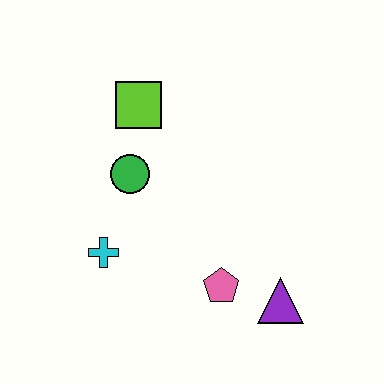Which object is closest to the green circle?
The lime square is closest to the green circle.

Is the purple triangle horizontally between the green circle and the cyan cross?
No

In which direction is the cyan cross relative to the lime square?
The cyan cross is below the lime square.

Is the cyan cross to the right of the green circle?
No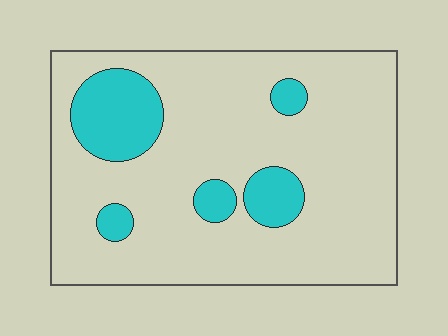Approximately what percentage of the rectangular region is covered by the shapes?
Approximately 15%.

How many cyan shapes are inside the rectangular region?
5.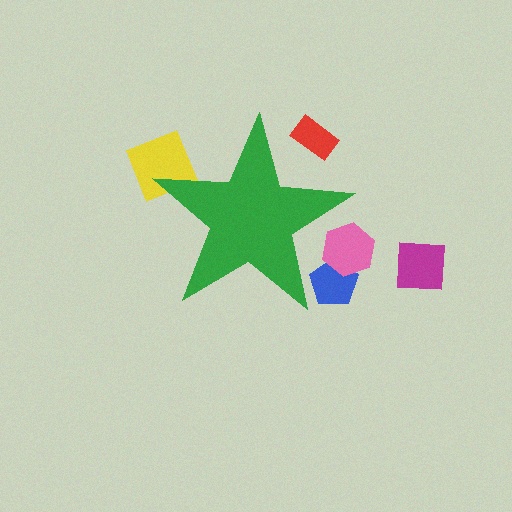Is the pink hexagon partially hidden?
Yes, the pink hexagon is partially hidden behind the green star.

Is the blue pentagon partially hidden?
Yes, the blue pentagon is partially hidden behind the green star.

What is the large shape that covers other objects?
A green star.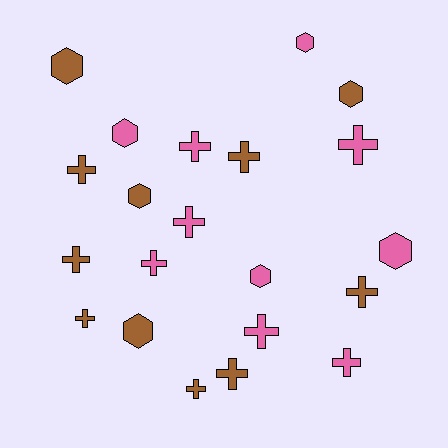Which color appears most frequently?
Brown, with 11 objects.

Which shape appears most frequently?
Cross, with 13 objects.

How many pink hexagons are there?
There are 4 pink hexagons.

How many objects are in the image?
There are 21 objects.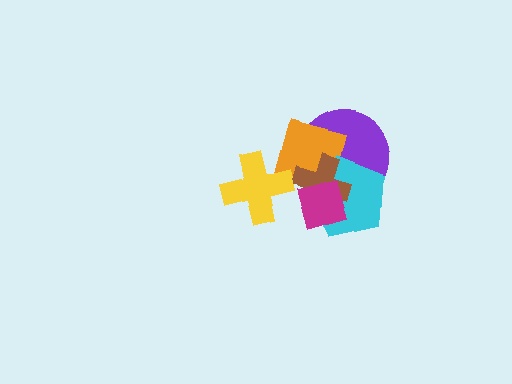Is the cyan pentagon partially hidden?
Yes, it is partially covered by another shape.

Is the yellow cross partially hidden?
No, no other shape covers it.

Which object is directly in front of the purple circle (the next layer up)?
The orange square is directly in front of the purple circle.